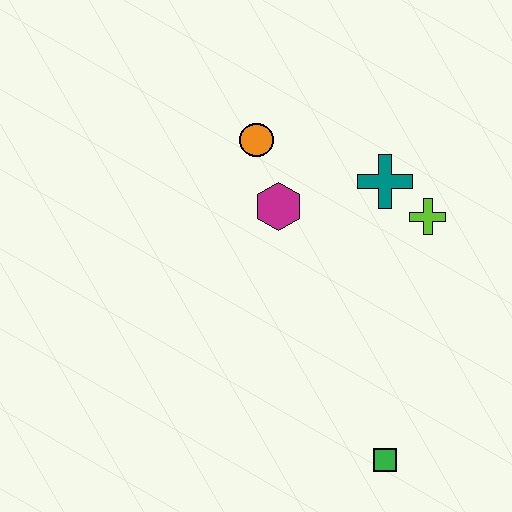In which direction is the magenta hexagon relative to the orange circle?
The magenta hexagon is below the orange circle.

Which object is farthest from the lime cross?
The green square is farthest from the lime cross.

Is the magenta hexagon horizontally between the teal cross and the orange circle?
Yes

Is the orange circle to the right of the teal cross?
No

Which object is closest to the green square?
The lime cross is closest to the green square.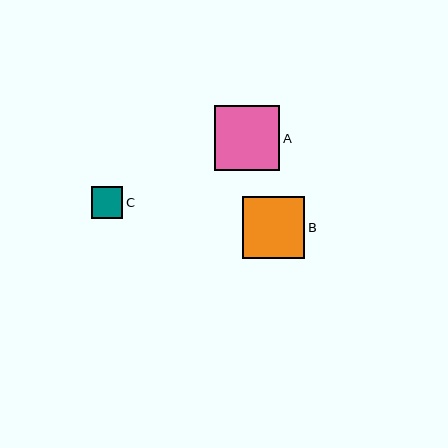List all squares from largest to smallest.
From largest to smallest: A, B, C.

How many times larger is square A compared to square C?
Square A is approximately 2.1 times the size of square C.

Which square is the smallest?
Square C is the smallest with a size of approximately 32 pixels.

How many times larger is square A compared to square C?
Square A is approximately 2.1 times the size of square C.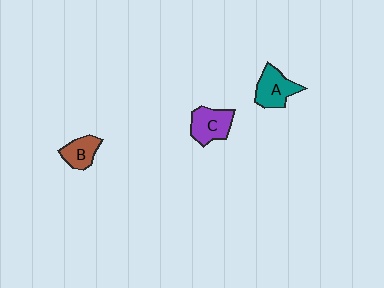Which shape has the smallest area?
Shape B (brown).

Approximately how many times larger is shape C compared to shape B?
Approximately 1.4 times.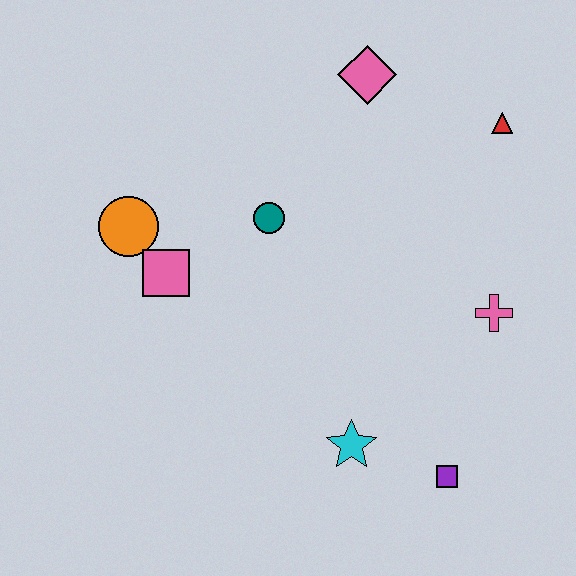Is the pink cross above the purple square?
Yes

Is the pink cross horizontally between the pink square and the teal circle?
No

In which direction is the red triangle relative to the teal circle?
The red triangle is to the right of the teal circle.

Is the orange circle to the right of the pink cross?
No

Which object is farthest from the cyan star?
The pink diamond is farthest from the cyan star.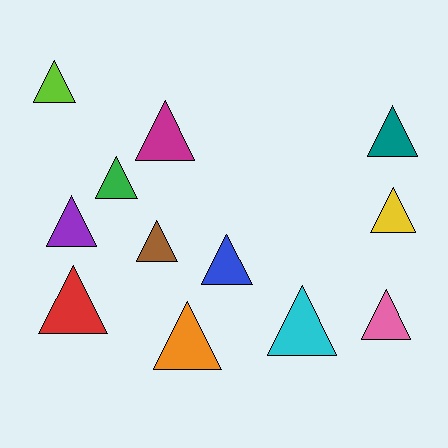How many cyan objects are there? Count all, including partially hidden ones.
There is 1 cyan object.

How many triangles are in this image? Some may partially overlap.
There are 12 triangles.